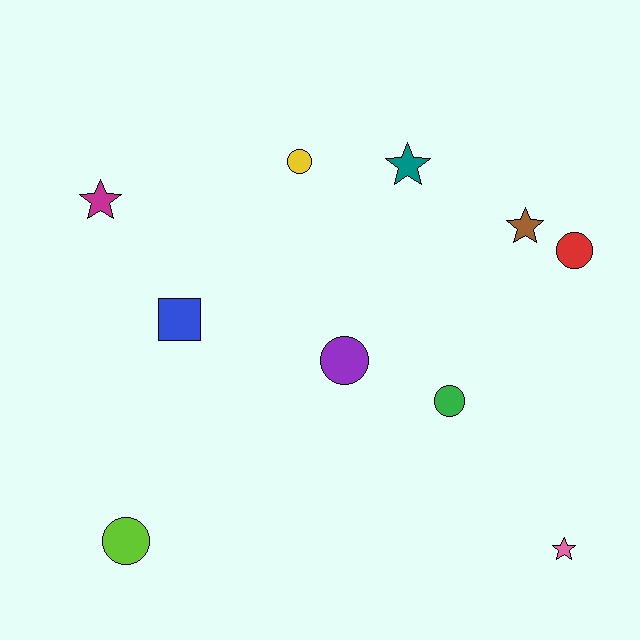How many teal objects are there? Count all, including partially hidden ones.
There is 1 teal object.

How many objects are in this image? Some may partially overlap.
There are 10 objects.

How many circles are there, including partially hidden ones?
There are 5 circles.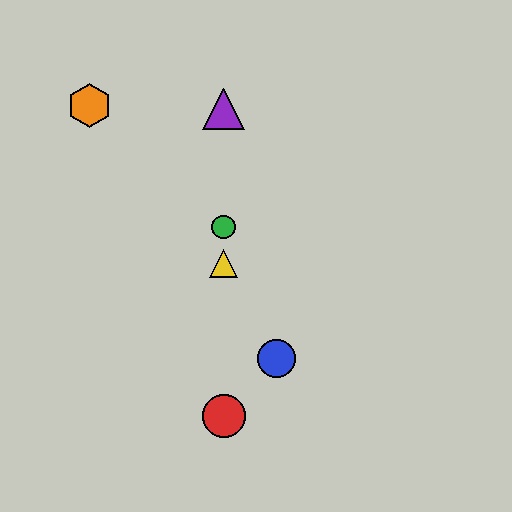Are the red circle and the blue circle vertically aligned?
No, the red circle is at x≈224 and the blue circle is at x≈276.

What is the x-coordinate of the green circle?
The green circle is at x≈224.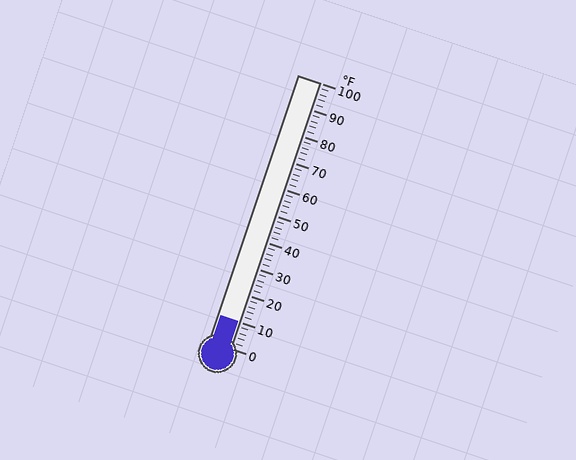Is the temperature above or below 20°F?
The temperature is below 20°F.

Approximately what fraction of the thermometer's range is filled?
The thermometer is filled to approximately 10% of its range.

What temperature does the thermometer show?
The thermometer shows approximately 10°F.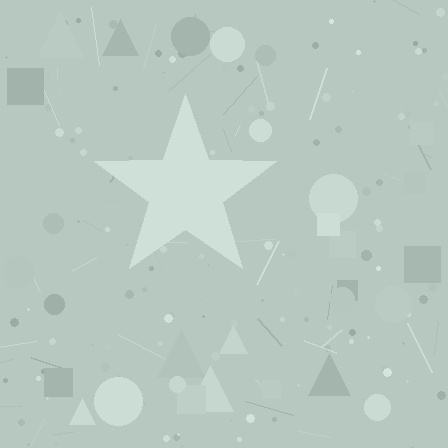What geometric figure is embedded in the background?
A star is embedded in the background.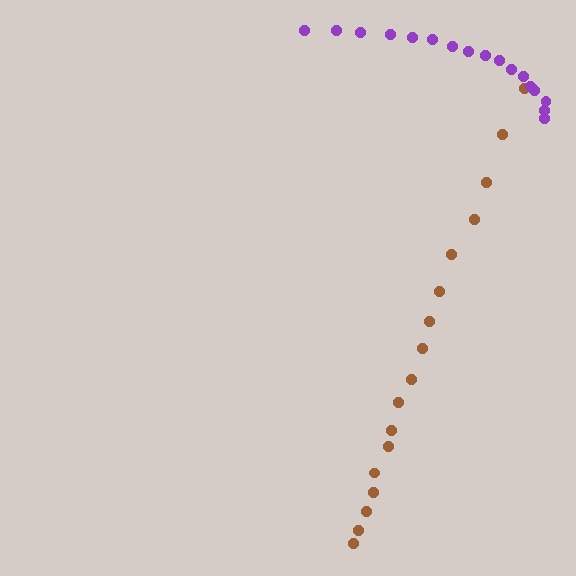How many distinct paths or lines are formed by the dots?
There are 2 distinct paths.